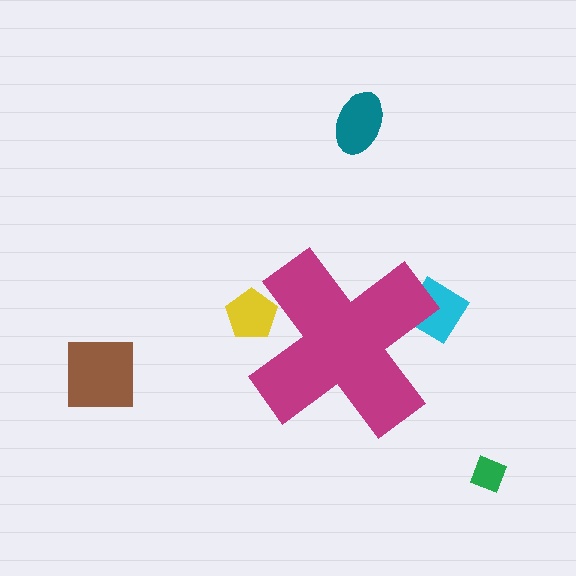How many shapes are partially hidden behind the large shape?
2 shapes are partially hidden.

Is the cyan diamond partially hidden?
Yes, the cyan diamond is partially hidden behind the magenta cross.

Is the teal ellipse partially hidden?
No, the teal ellipse is fully visible.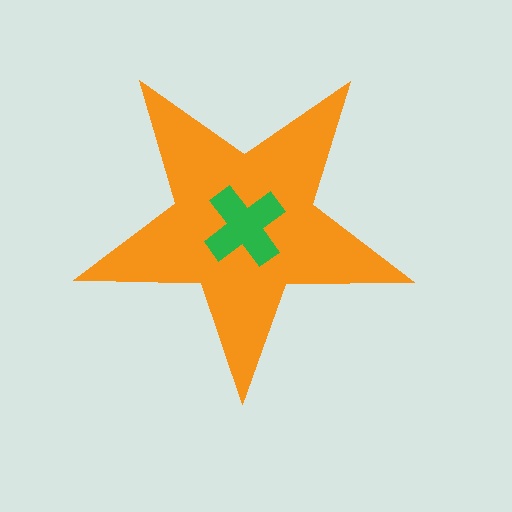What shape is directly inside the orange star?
The green cross.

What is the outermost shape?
The orange star.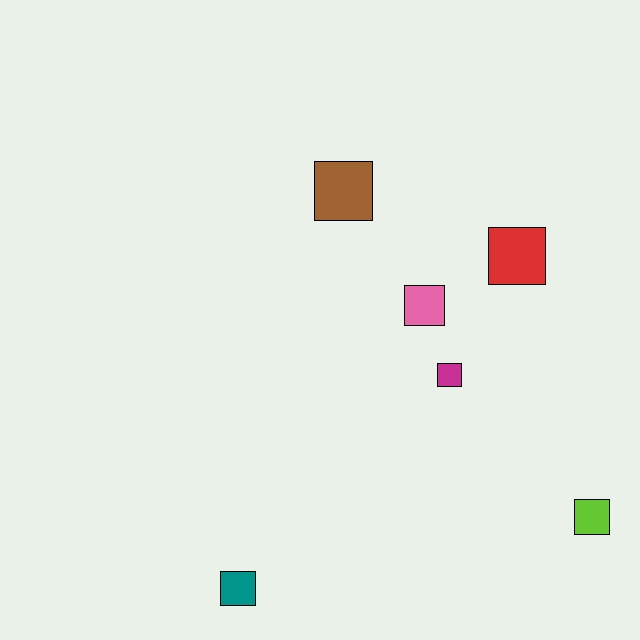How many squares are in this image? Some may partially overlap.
There are 6 squares.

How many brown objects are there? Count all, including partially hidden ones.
There is 1 brown object.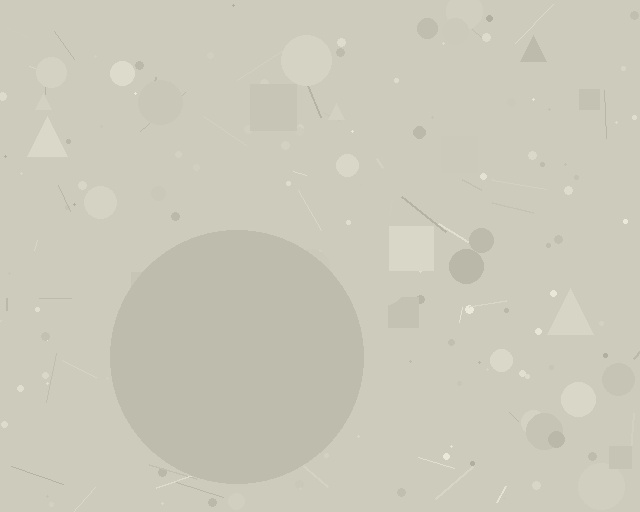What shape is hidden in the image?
A circle is hidden in the image.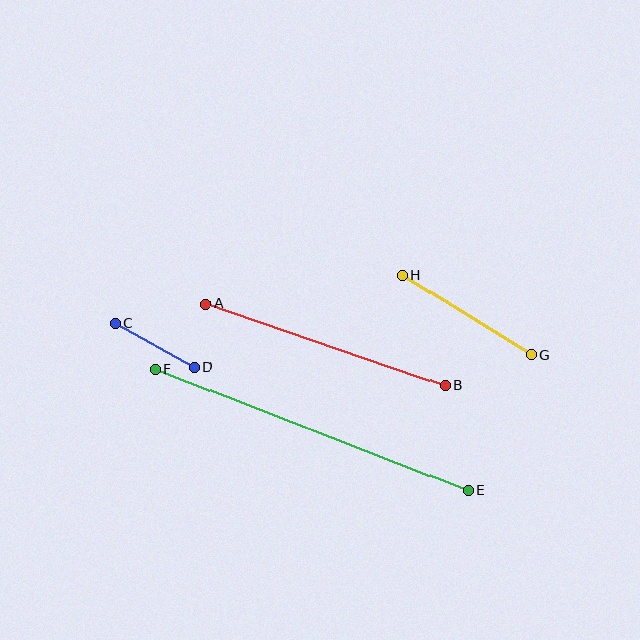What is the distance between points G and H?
The distance is approximately 152 pixels.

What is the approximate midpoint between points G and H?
The midpoint is at approximately (467, 315) pixels.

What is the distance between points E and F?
The distance is approximately 335 pixels.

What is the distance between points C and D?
The distance is approximately 90 pixels.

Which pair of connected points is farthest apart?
Points E and F are farthest apart.